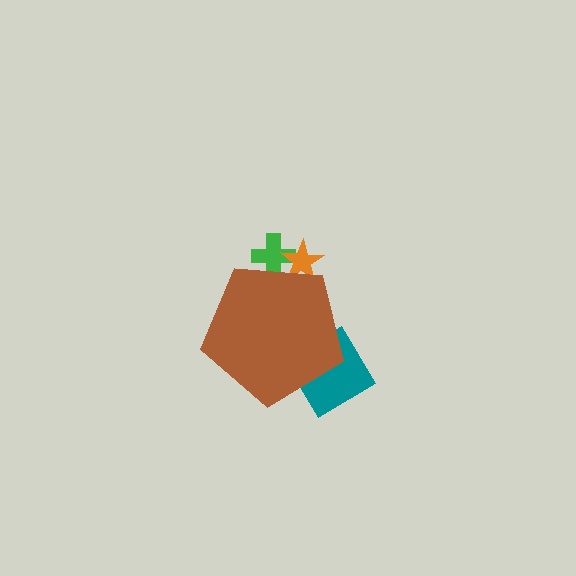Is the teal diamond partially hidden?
Yes, the teal diamond is partially hidden behind the brown pentagon.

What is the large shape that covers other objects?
A brown pentagon.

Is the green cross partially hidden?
Yes, the green cross is partially hidden behind the brown pentagon.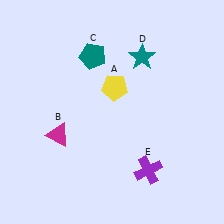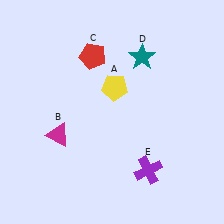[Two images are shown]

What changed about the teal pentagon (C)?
In Image 1, C is teal. In Image 2, it changed to red.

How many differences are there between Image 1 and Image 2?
There is 1 difference between the two images.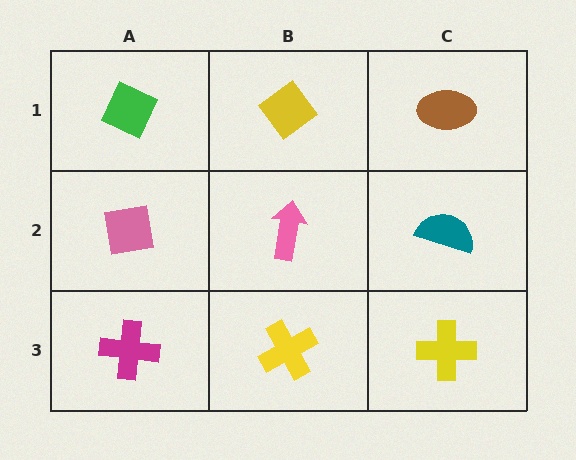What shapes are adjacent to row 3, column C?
A teal semicircle (row 2, column C), a yellow cross (row 3, column B).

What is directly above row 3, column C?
A teal semicircle.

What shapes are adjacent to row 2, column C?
A brown ellipse (row 1, column C), a yellow cross (row 3, column C), a pink arrow (row 2, column B).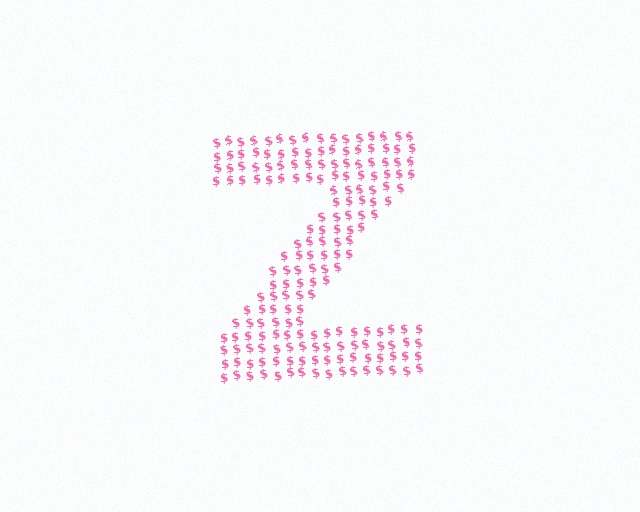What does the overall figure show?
The overall figure shows the letter Z.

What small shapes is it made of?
It is made of small dollar signs.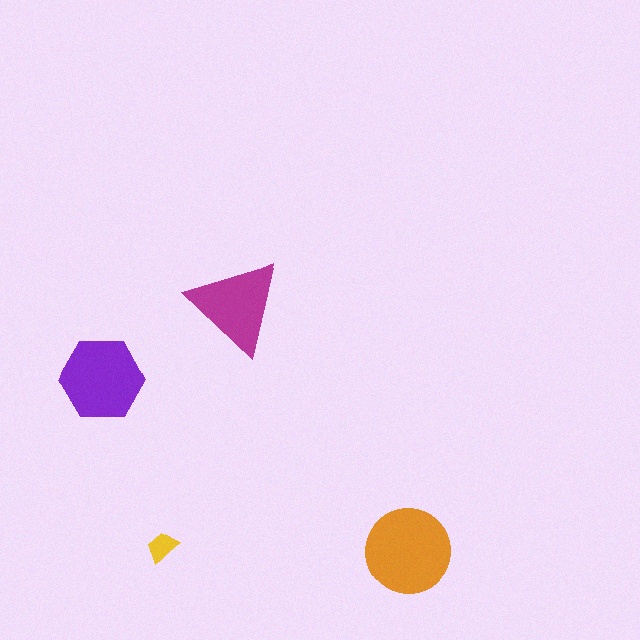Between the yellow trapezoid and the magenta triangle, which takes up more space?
The magenta triangle.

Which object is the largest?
The orange circle.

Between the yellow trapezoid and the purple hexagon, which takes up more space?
The purple hexagon.